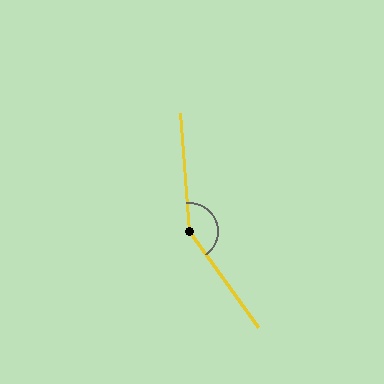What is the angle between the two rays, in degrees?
Approximately 148 degrees.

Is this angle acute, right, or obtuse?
It is obtuse.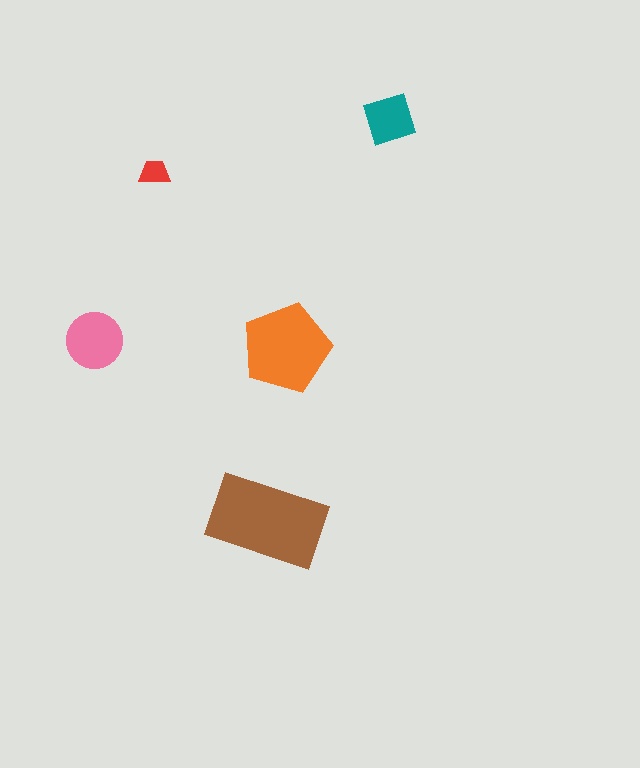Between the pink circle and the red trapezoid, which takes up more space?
The pink circle.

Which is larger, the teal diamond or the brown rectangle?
The brown rectangle.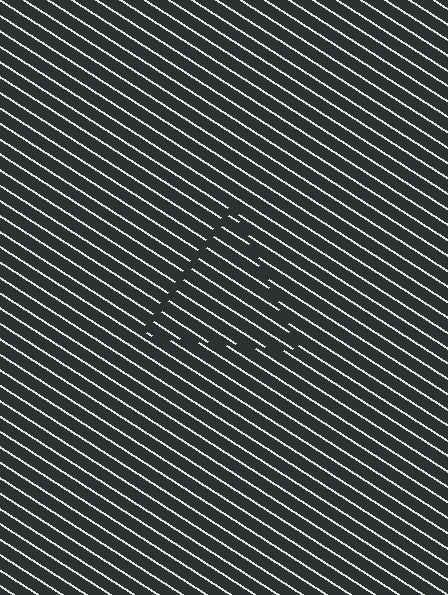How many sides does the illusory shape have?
3 sides — the line-ends trace a triangle.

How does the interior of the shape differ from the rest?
The interior of the shape contains the same grating, shifted by half a period — the contour is defined by the phase discontinuity where line-ends from the inner and outer gratings abut.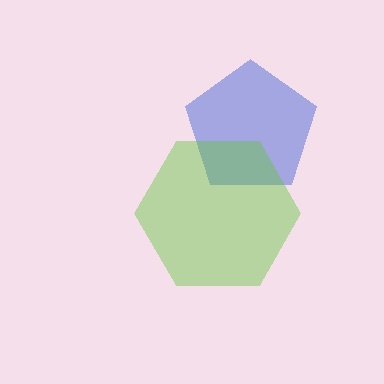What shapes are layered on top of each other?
The layered shapes are: a blue pentagon, a lime hexagon.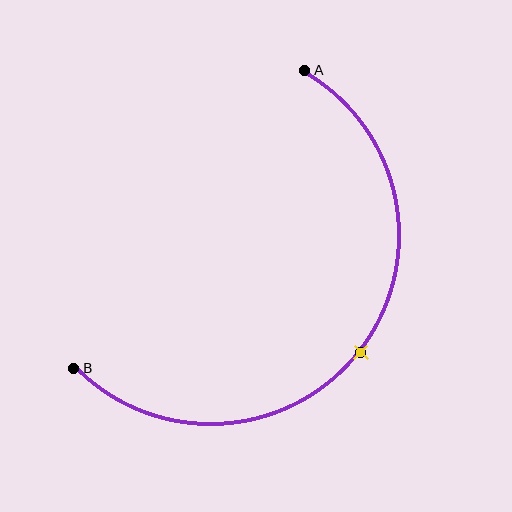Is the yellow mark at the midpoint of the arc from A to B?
Yes. The yellow mark lies on the arc at equal arc-length from both A and B — it is the arc midpoint.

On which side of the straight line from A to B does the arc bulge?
The arc bulges below and to the right of the straight line connecting A and B.